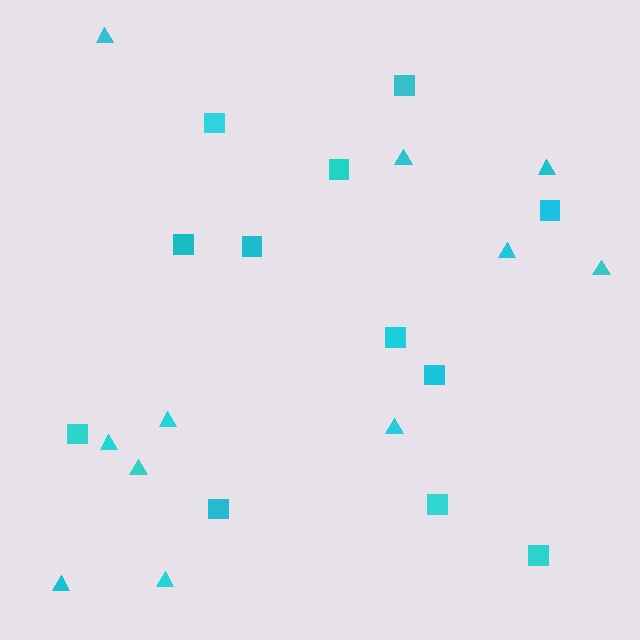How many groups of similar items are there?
There are 2 groups: one group of triangles (11) and one group of squares (12).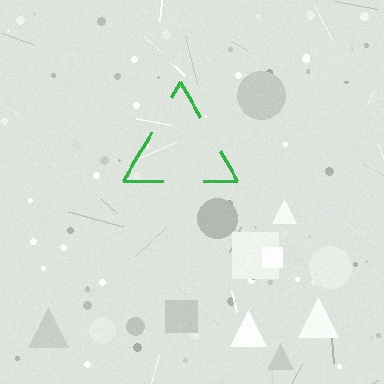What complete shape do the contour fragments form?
The contour fragments form a triangle.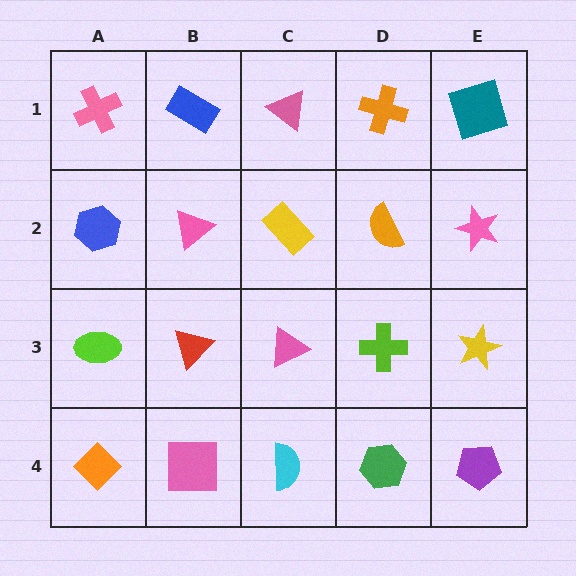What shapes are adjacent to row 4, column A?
A lime ellipse (row 3, column A), a pink square (row 4, column B).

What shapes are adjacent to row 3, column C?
A yellow rectangle (row 2, column C), a cyan semicircle (row 4, column C), a red triangle (row 3, column B), a lime cross (row 3, column D).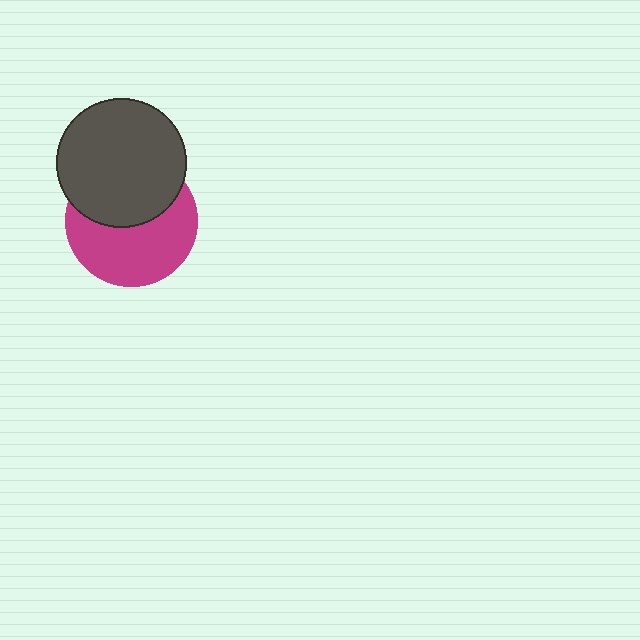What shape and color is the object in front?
The object in front is a dark gray circle.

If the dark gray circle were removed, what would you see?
You would see the complete magenta circle.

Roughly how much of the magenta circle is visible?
About half of it is visible (roughly 56%).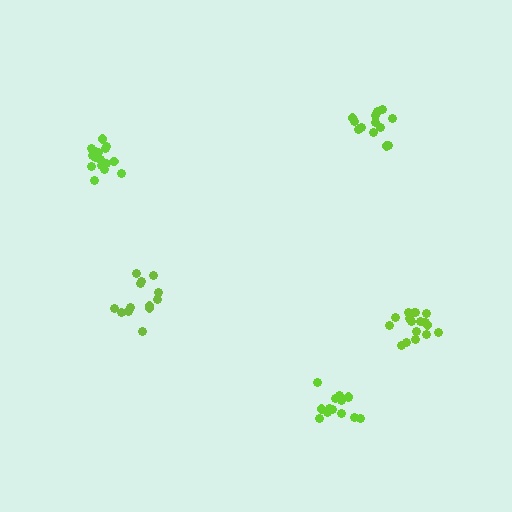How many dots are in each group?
Group 1: 13 dots, Group 2: 14 dots, Group 3: 17 dots, Group 4: 14 dots, Group 5: 17 dots (75 total).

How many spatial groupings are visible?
There are 5 spatial groupings.